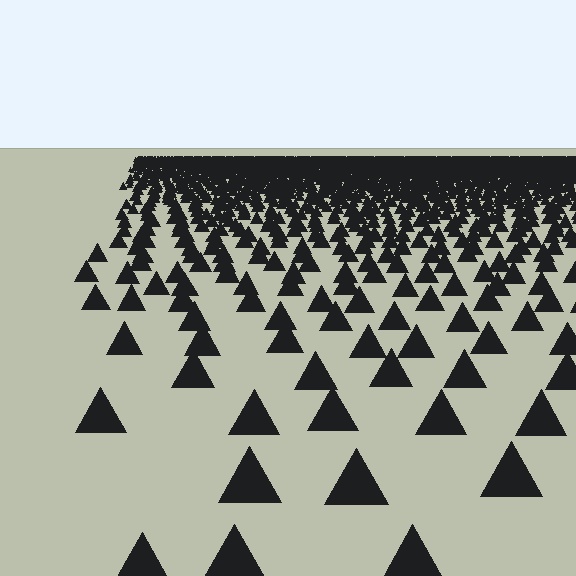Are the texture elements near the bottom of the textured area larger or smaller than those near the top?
Larger. Near the bottom, elements are closer to the viewer and appear at a bigger on-screen size.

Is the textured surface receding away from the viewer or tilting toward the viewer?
The surface is receding away from the viewer. Texture elements get smaller and denser toward the top.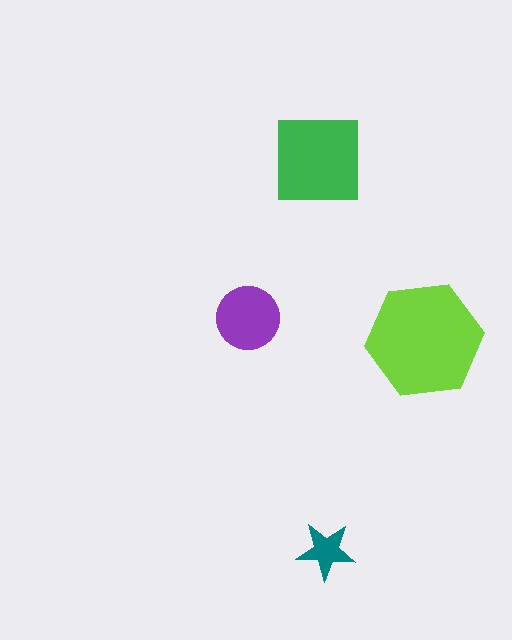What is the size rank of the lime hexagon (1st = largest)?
1st.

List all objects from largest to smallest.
The lime hexagon, the green square, the purple circle, the teal star.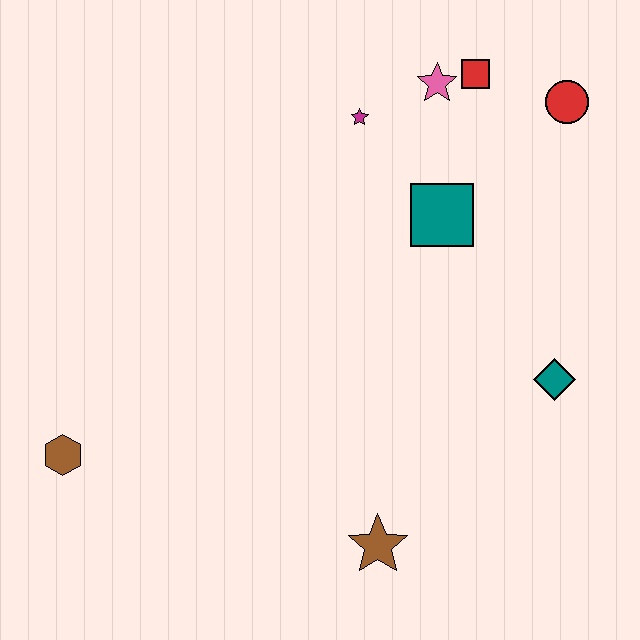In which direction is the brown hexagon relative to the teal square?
The brown hexagon is to the left of the teal square.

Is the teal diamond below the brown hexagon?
No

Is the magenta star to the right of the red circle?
No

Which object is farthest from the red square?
The brown hexagon is farthest from the red square.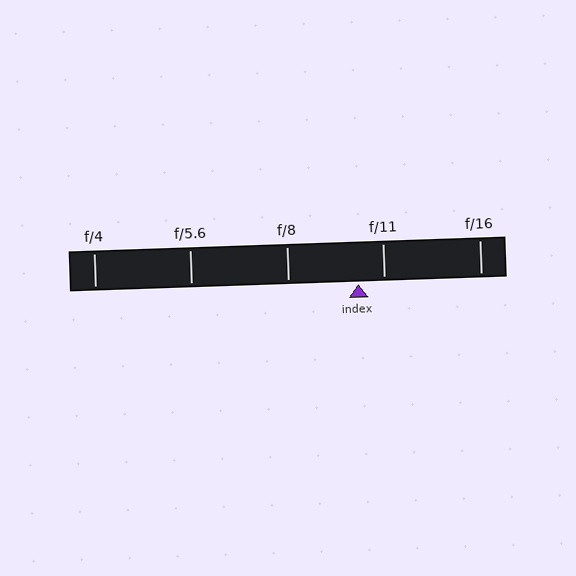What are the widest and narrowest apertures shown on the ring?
The widest aperture shown is f/4 and the narrowest is f/16.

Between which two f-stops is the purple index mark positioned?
The index mark is between f/8 and f/11.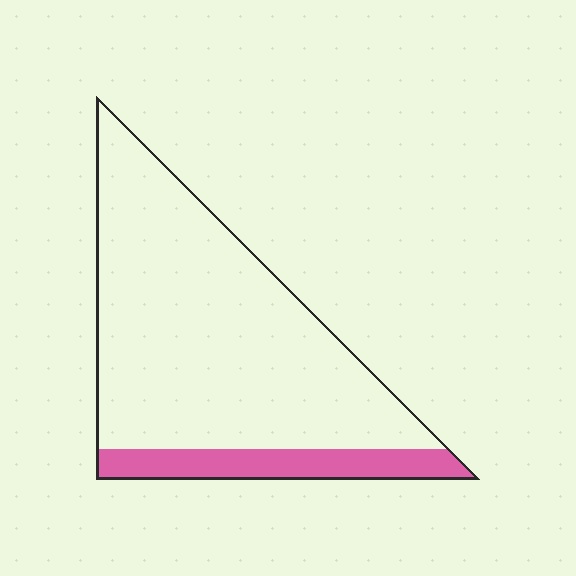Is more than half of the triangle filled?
No.